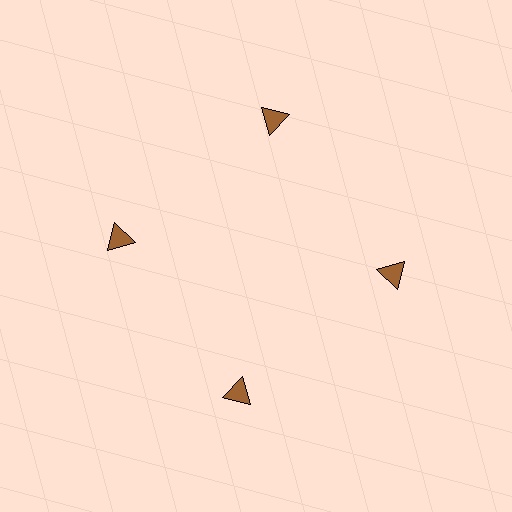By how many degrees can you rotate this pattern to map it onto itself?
The pattern maps onto itself every 90 degrees of rotation.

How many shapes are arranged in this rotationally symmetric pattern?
There are 4 shapes, arranged in 4 groups of 1.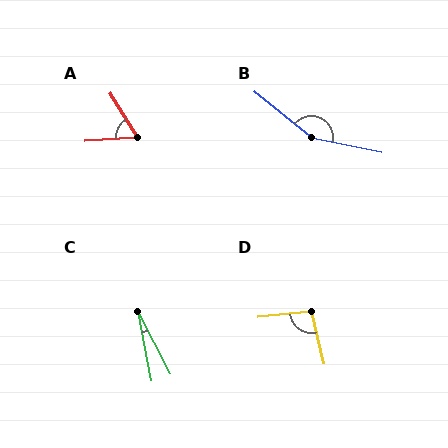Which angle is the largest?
B, at approximately 153 degrees.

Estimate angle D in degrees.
Approximately 98 degrees.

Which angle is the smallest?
C, at approximately 16 degrees.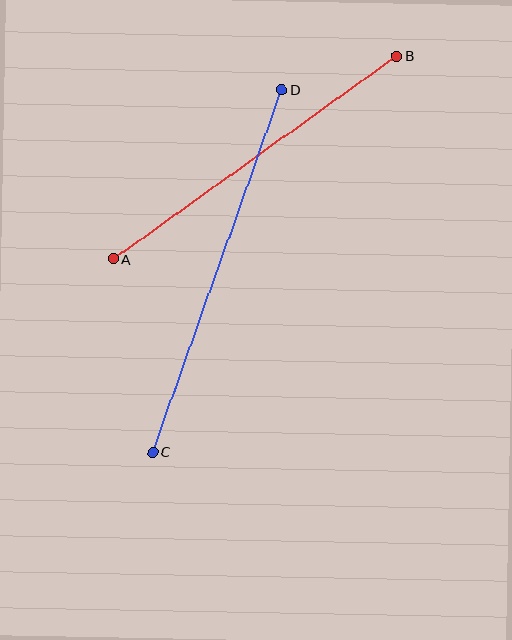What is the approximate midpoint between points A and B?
The midpoint is at approximately (255, 157) pixels.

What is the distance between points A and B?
The distance is approximately 349 pixels.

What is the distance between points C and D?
The distance is approximately 385 pixels.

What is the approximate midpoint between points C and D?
The midpoint is at approximately (218, 271) pixels.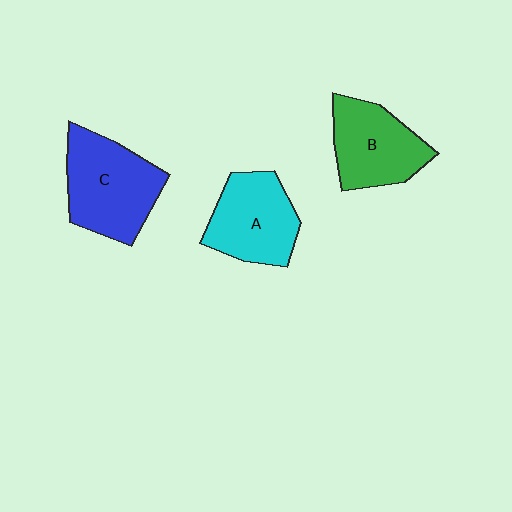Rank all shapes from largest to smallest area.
From largest to smallest: C (blue), A (cyan), B (green).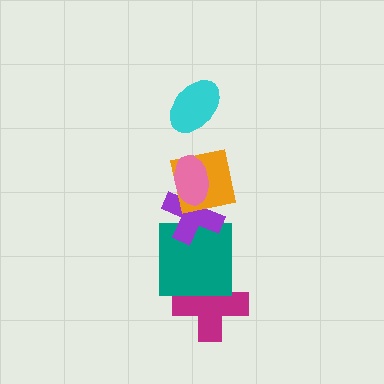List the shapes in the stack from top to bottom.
From top to bottom: the cyan ellipse, the pink ellipse, the orange square, the purple cross, the teal square, the magenta cross.